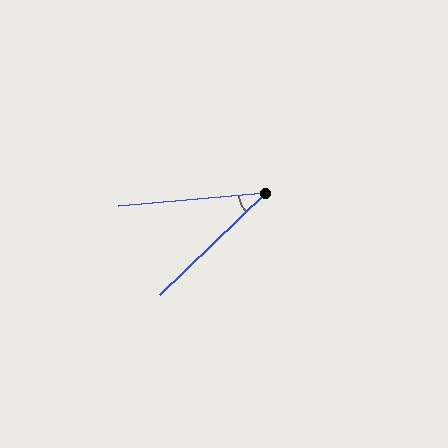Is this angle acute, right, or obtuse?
It is acute.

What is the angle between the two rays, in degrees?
Approximately 39 degrees.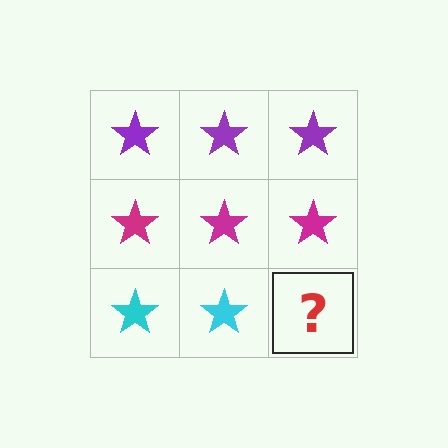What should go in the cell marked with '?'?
The missing cell should contain a cyan star.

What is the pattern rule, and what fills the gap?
The rule is that each row has a consistent color. The gap should be filled with a cyan star.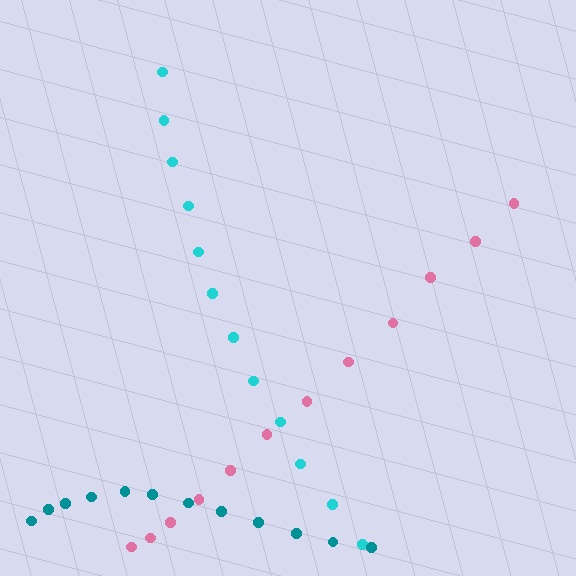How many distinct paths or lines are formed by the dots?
There are 3 distinct paths.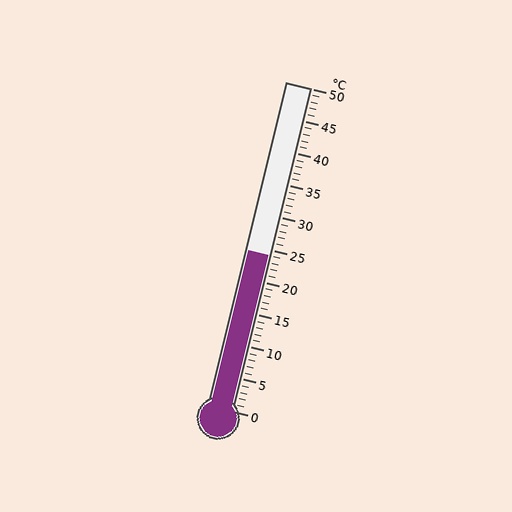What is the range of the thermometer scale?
The thermometer scale ranges from 0°C to 50°C.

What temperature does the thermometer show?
The thermometer shows approximately 24°C.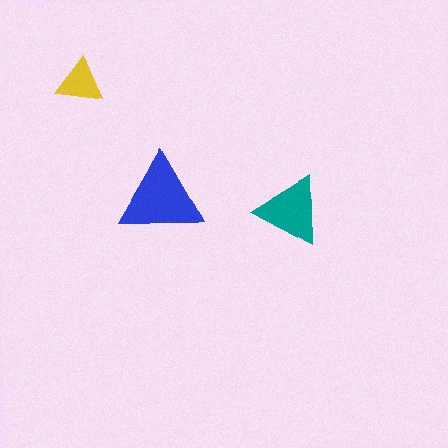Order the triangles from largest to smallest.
the blue one, the teal one, the yellow one.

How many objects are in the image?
There are 3 objects in the image.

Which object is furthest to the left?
The yellow triangle is leftmost.